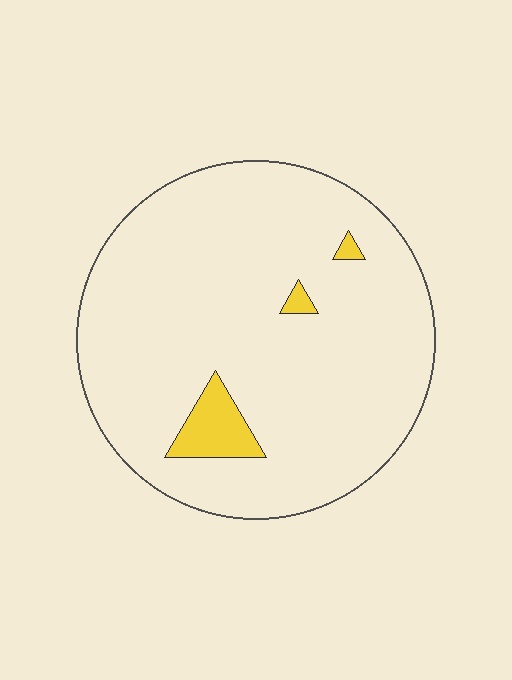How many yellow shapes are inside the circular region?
3.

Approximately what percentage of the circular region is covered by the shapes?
Approximately 5%.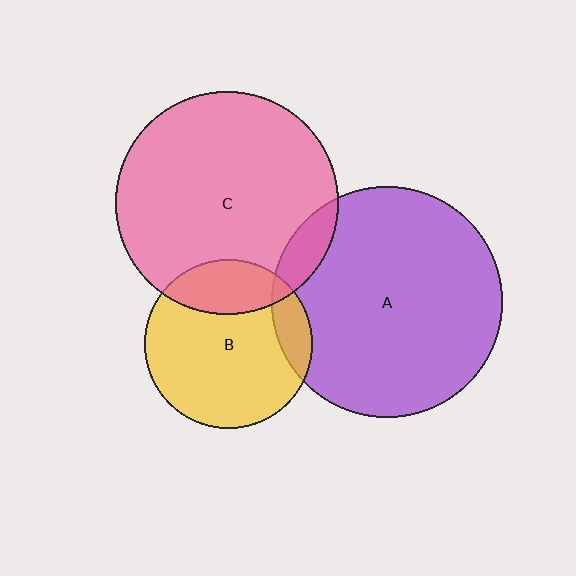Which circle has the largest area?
Circle A (purple).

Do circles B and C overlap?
Yes.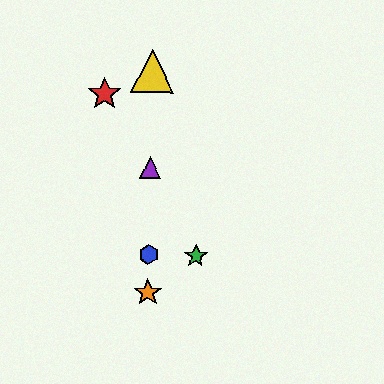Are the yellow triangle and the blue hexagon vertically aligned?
Yes, both are at x≈153.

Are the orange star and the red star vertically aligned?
No, the orange star is at x≈148 and the red star is at x≈105.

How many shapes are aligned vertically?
4 shapes (the blue hexagon, the yellow triangle, the purple triangle, the orange star) are aligned vertically.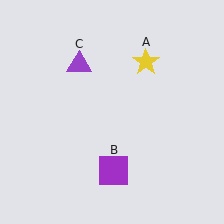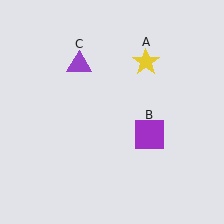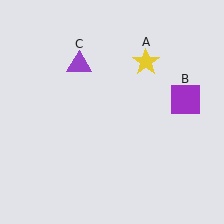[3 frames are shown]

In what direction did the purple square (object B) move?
The purple square (object B) moved up and to the right.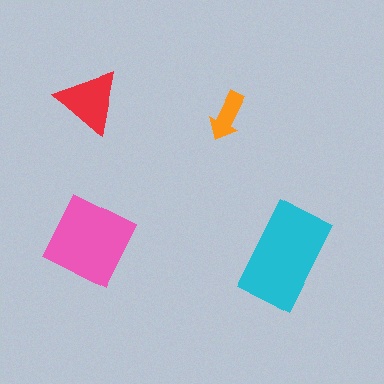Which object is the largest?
The cyan rectangle.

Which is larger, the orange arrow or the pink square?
The pink square.